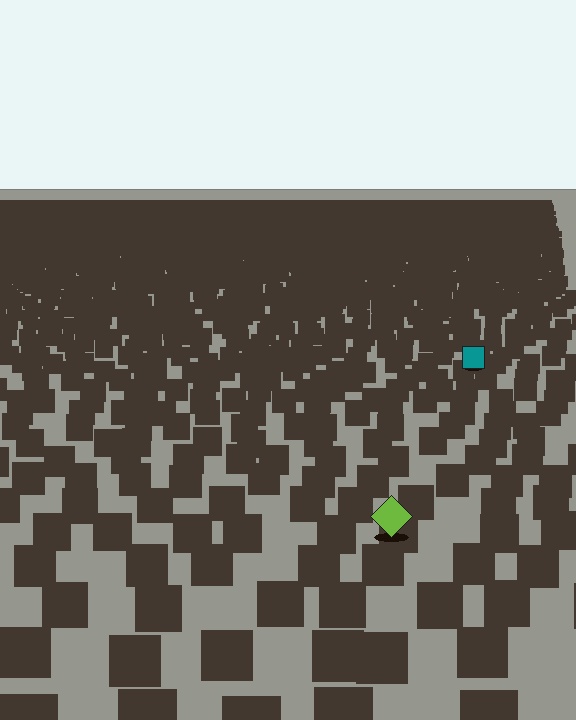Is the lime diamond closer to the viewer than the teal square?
Yes. The lime diamond is closer — you can tell from the texture gradient: the ground texture is coarser near it.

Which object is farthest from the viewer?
The teal square is farthest from the viewer. It appears smaller and the ground texture around it is denser.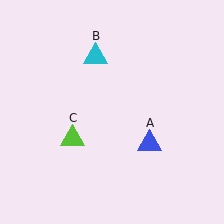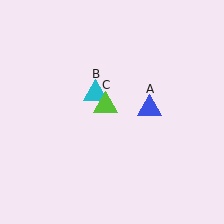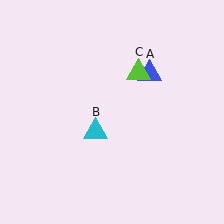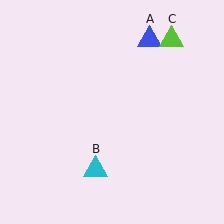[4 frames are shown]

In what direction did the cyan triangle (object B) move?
The cyan triangle (object B) moved down.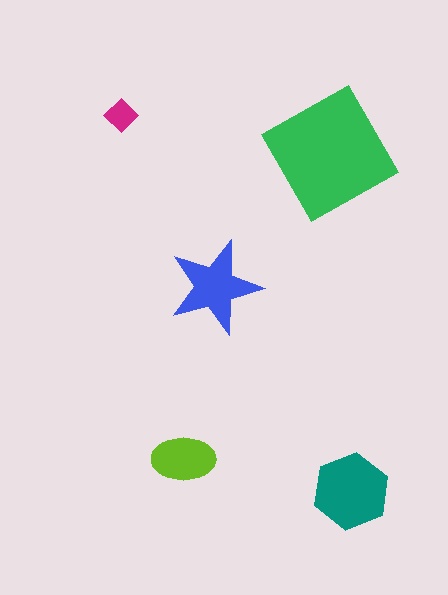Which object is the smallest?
The magenta diamond.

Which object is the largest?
The green square.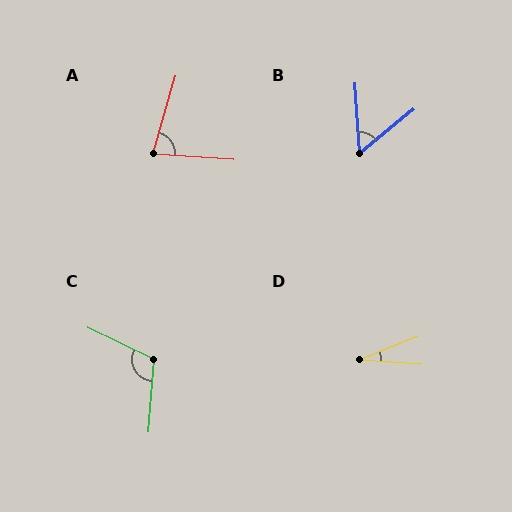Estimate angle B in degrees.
Approximately 54 degrees.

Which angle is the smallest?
D, at approximately 25 degrees.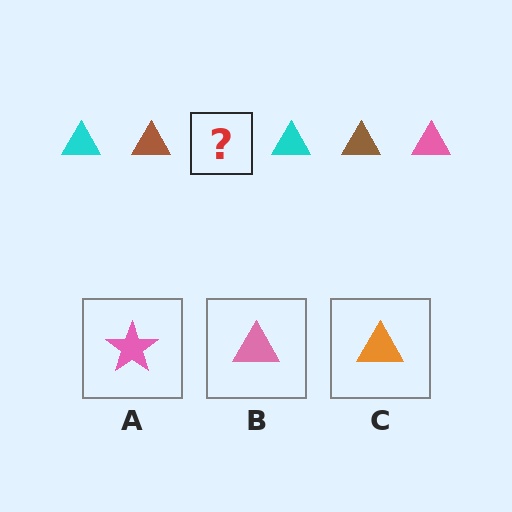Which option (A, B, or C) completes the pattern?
B.